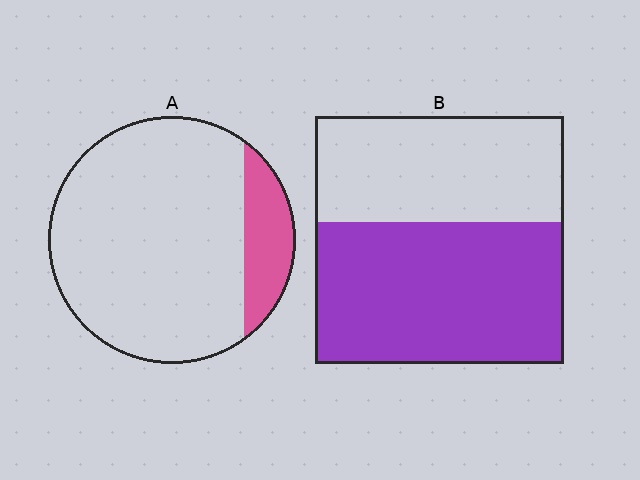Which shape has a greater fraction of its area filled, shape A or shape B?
Shape B.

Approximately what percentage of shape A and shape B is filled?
A is approximately 15% and B is approximately 55%.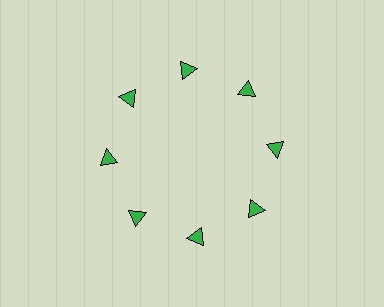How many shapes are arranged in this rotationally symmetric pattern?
There are 8 shapes, arranged in 8 groups of 1.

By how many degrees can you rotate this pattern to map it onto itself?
The pattern maps onto itself every 45 degrees of rotation.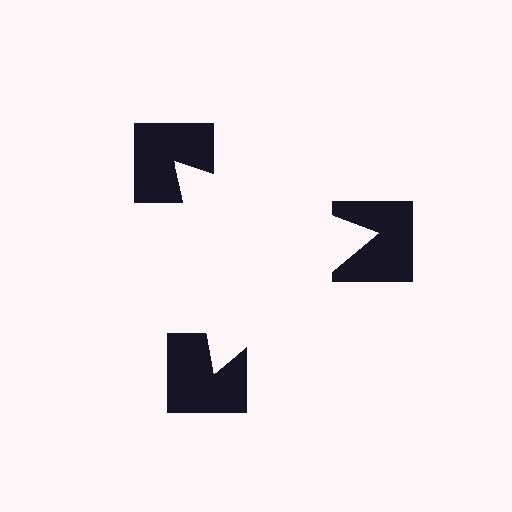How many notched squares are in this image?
There are 3 — one at each vertex of the illusory triangle.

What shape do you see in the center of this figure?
An illusory triangle — its edges are inferred from the aligned wedge cuts in the notched squares, not physically drawn.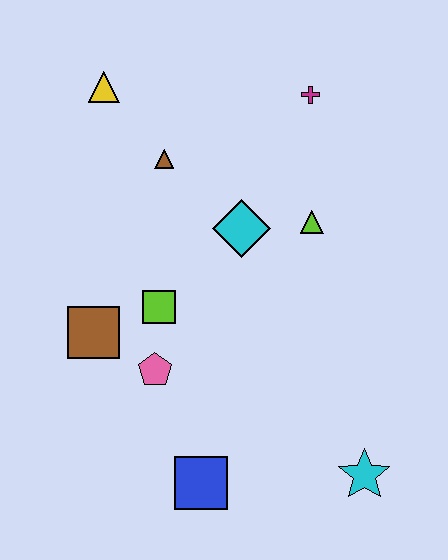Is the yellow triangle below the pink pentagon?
No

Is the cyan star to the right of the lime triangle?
Yes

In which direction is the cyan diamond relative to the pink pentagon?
The cyan diamond is above the pink pentagon.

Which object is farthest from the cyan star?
The yellow triangle is farthest from the cyan star.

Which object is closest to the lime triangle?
The cyan diamond is closest to the lime triangle.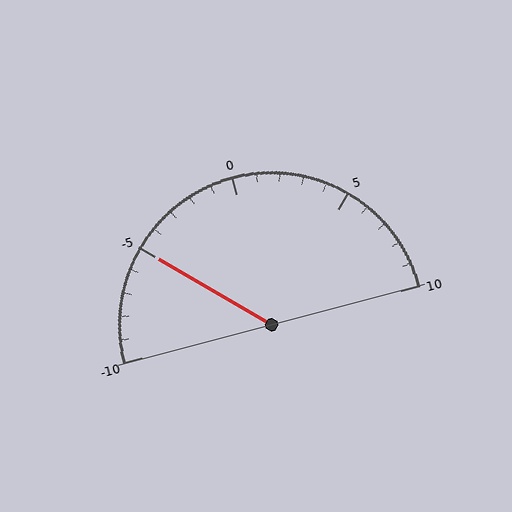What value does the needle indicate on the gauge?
The needle indicates approximately -5.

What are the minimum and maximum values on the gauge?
The gauge ranges from -10 to 10.